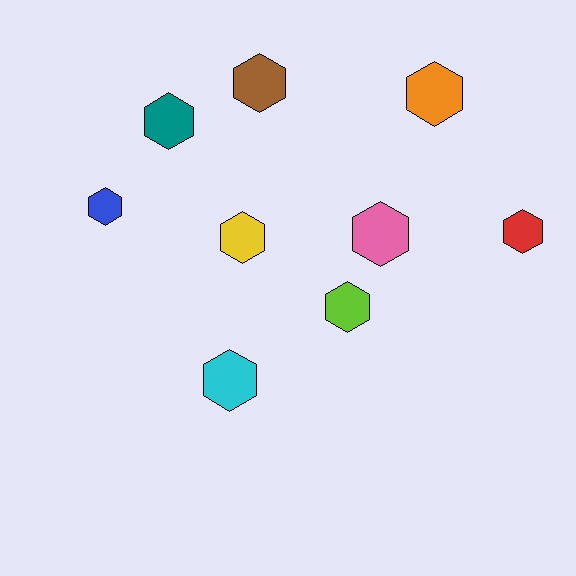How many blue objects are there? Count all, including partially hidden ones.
There is 1 blue object.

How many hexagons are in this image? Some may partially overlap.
There are 9 hexagons.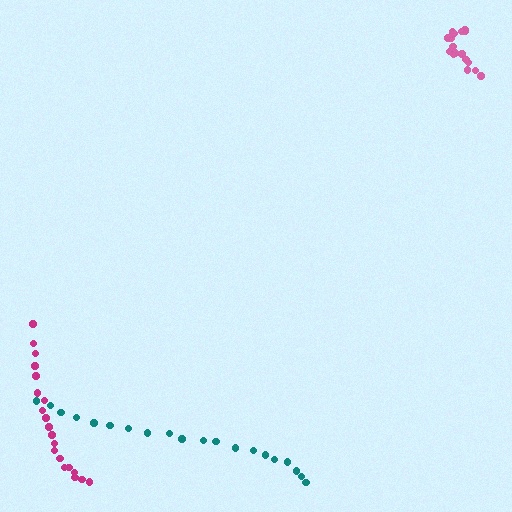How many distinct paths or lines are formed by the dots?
There are 3 distinct paths.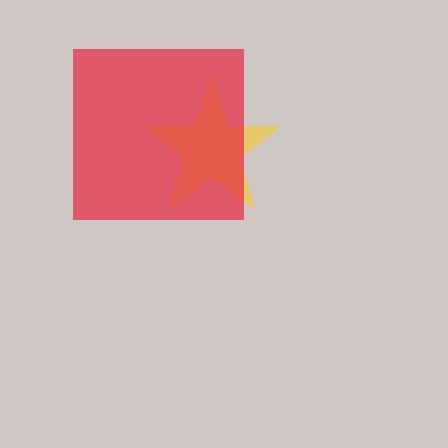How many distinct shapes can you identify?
There are 2 distinct shapes: a yellow star, a red square.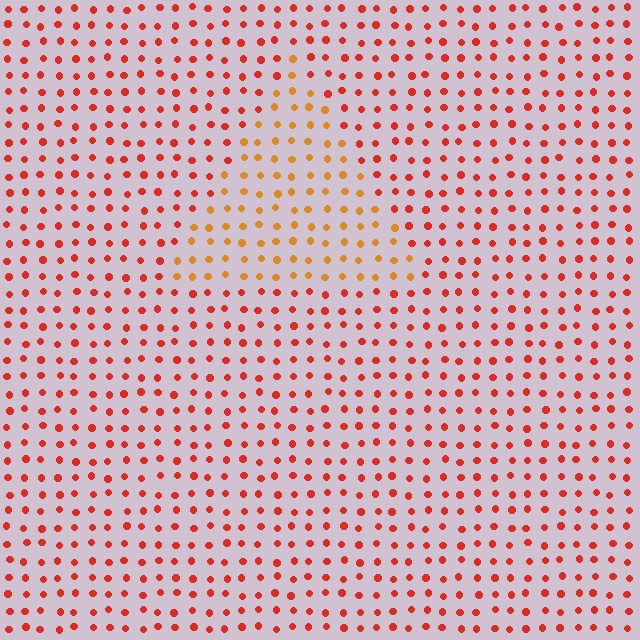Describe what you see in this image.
The image is filled with small red elements in a uniform arrangement. A triangle-shaped region is visible where the elements are tinted to a slightly different hue, forming a subtle color boundary.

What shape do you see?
I see a triangle.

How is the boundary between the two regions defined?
The boundary is defined purely by a slight shift in hue (about 31 degrees). Spacing, size, and orientation are identical on both sides.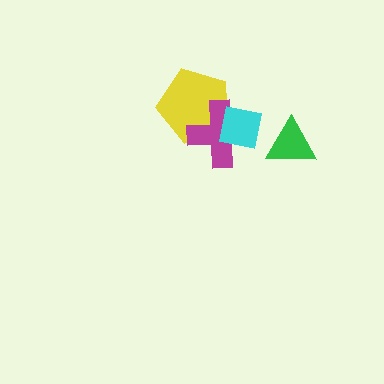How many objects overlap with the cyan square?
2 objects overlap with the cyan square.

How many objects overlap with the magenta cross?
2 objects overlap with the magenta cross.